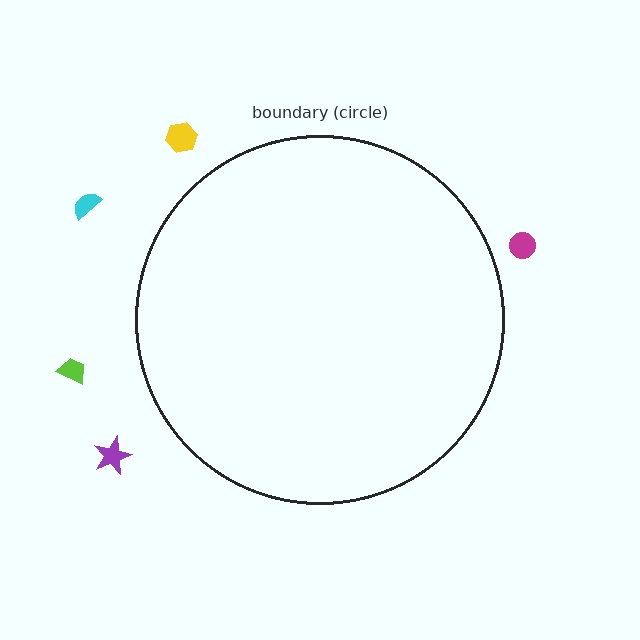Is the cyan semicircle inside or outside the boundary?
Outside.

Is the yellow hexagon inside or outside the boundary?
Outside.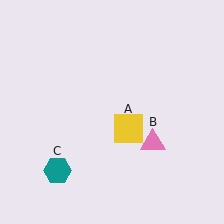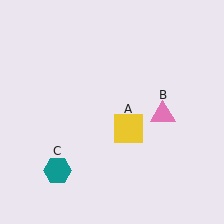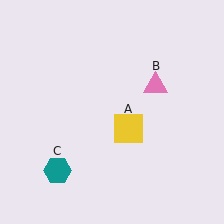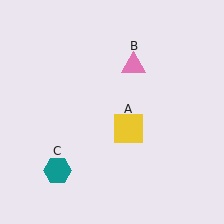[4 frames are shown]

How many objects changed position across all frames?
1 object changed position: pink triangle (object B).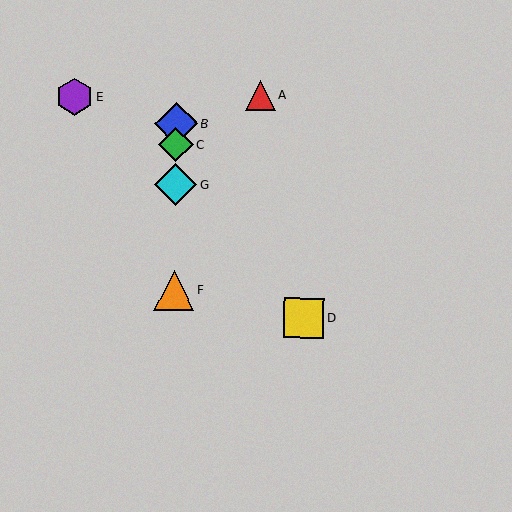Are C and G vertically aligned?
Yes, both are at x≈176.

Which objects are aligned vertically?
Objects B, C, F, G are aligned vertically.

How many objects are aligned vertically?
4 objects (B, C, F, G) are aligned vertically.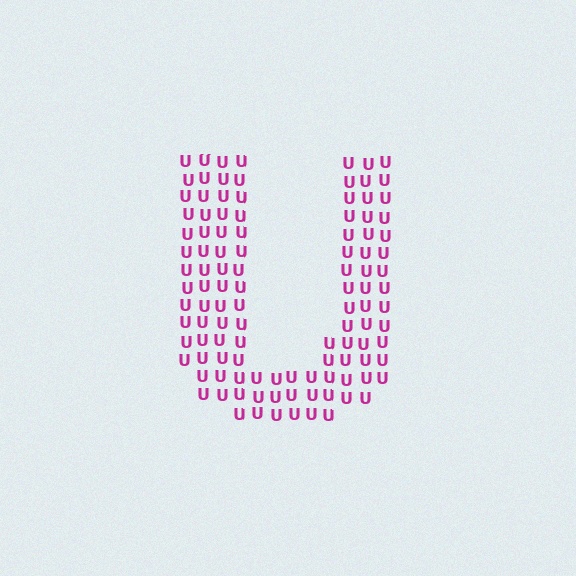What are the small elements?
The small elements are letter U's.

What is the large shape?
The large shape is the letter U.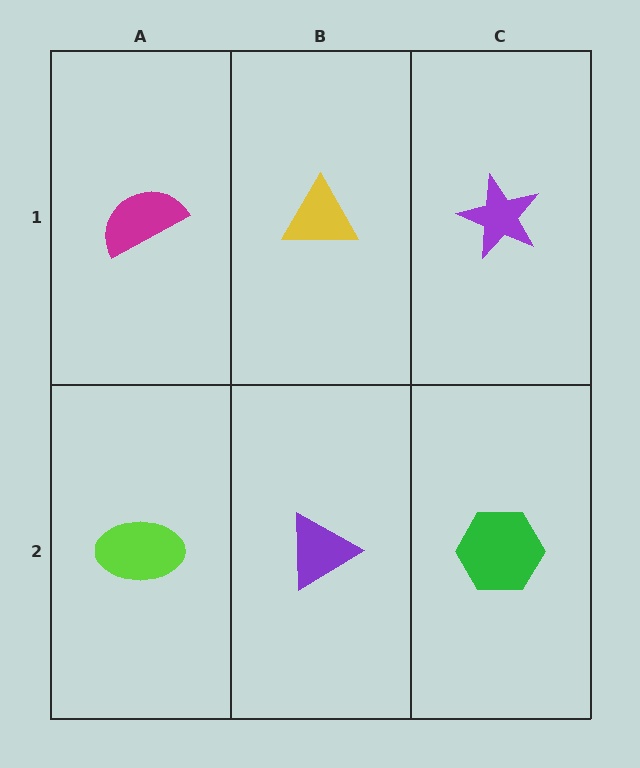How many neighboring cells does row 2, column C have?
2.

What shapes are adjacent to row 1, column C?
A green hexagon (row 2, column C), a yellow triangle (row 1, column B).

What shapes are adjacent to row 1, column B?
A purple triangle (row 2, column B), a magenta semicircle (row 1, column A), a purple star (row 1, column C).